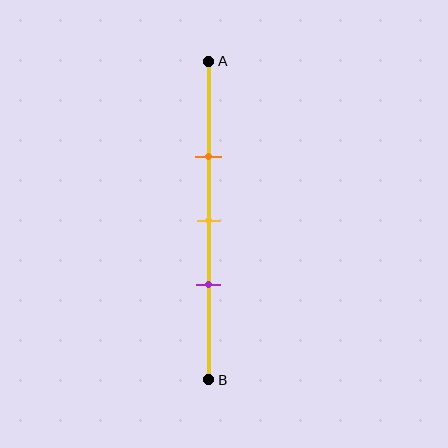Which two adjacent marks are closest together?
The yellow and purple marks are the closest adjacent pair.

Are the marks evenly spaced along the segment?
Yes, the marks are approximately evenly spaced.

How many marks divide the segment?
There are 3 marks dividing the segment.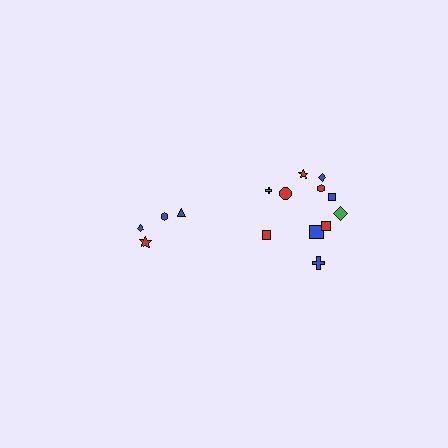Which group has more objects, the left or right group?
The right group.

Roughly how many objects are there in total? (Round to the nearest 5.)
Roughly 15 objects in total.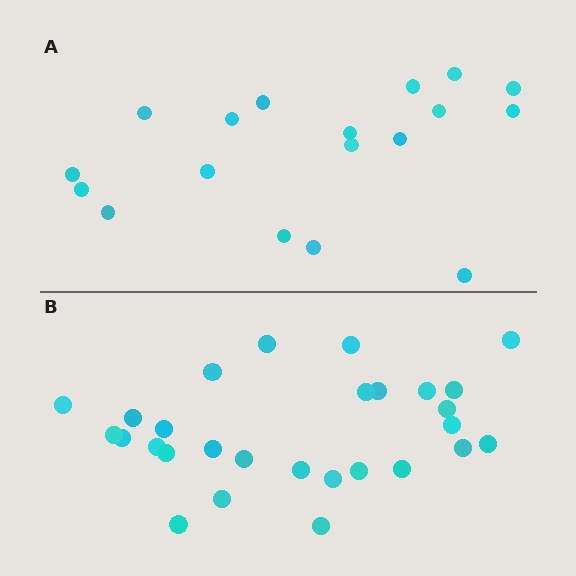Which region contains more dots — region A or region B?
Region B (the bottom region) has more dots.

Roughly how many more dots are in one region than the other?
Region B has roughly 10 or so more dots than region A.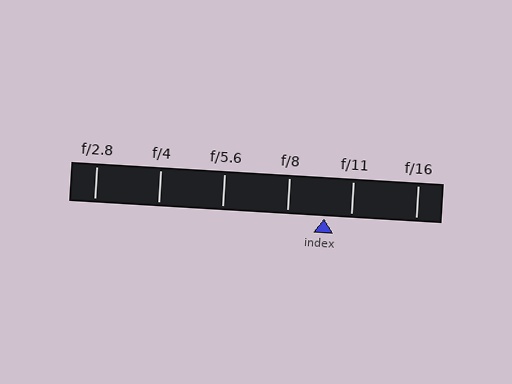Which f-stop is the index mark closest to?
The index mark is closest to f/11.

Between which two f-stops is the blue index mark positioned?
The index mark is between f/8 and f/11.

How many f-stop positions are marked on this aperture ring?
There are 6 f-stop positions marked.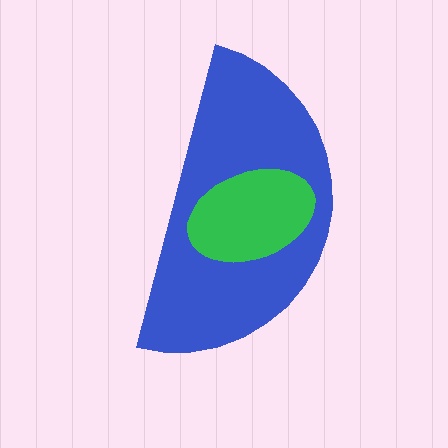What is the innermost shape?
The green ellipse.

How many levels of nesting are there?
2.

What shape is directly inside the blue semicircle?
The green ellipse.